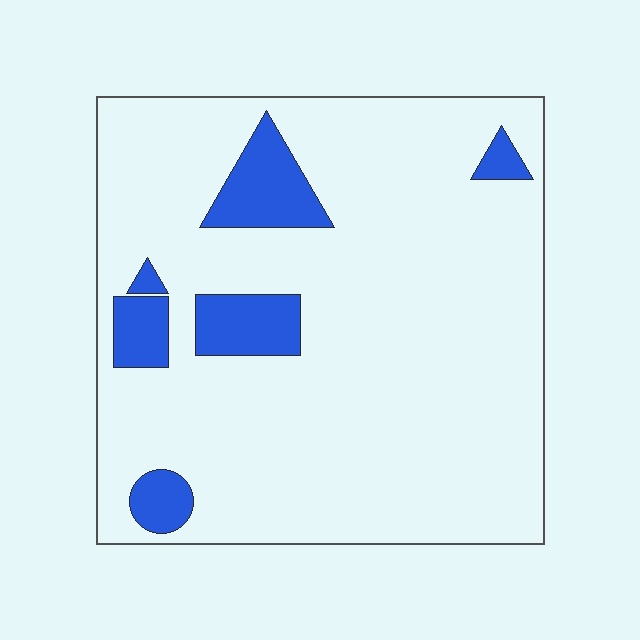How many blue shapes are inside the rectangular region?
6.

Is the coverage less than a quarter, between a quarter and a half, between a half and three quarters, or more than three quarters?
Less than a quarter.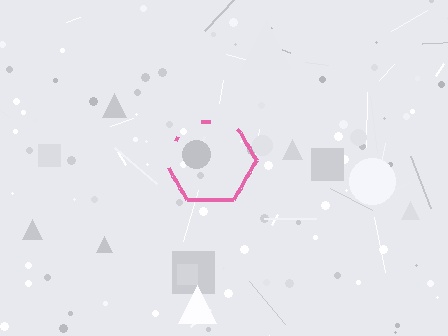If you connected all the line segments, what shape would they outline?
They would outline a hexagon.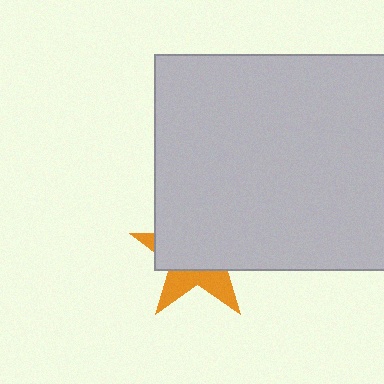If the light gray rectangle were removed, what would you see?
You would see the complete orange star.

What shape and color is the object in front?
The object in front is a light gray rectangle.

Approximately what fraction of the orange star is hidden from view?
Roughly 66% of the orange star is hidden behind the light gray rectangle.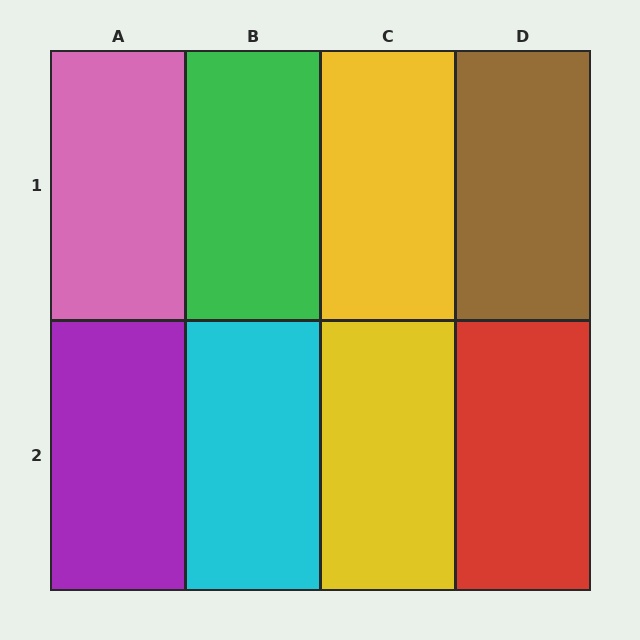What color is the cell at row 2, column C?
Yellow.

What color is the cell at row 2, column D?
Red.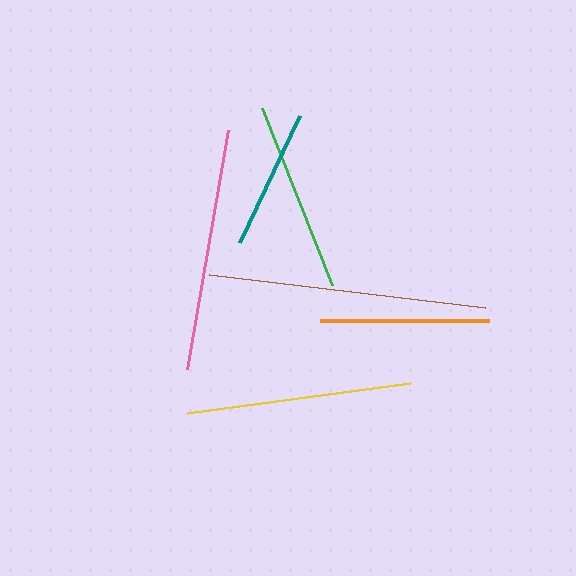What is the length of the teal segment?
The teal segment is approximately 140 pixels long.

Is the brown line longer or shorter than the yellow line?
The brown line is longer than the yellow line.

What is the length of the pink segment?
The pink segment is approximately 243 pixels long.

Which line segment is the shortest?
The teal line is the shortest at approximately 140 pixels.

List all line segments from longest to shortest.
From longest to shortest: brown, pink, yellow, green, orange, teal.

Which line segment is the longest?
The brown line is the longest at approximately 278 pixels.